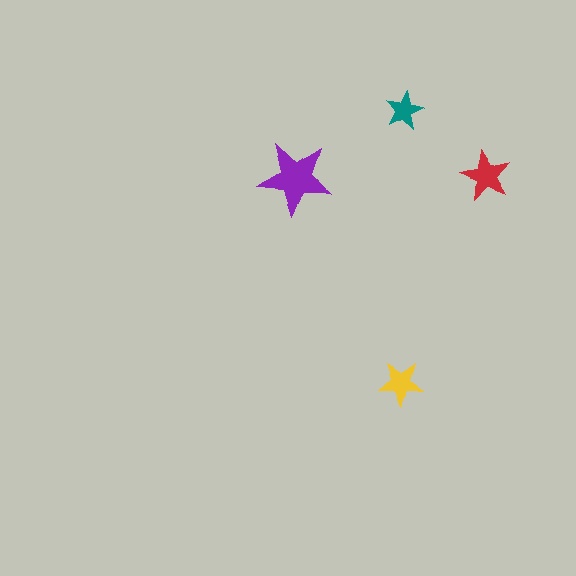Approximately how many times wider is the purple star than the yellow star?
About 1.5 times wider.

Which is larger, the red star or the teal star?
The red one.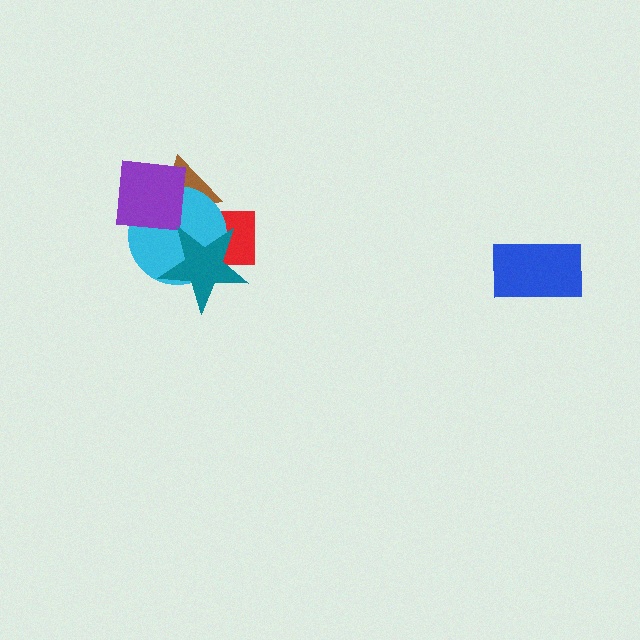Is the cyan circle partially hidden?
Yes, it is partially covered by another shape.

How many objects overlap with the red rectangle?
4 objects overlap with the red rectangle.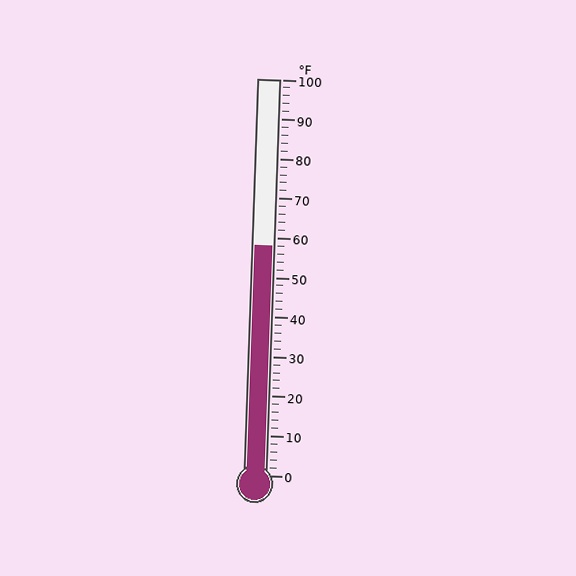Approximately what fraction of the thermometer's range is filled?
The thermometer is filled to approximately 60% of its range.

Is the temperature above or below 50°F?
The temperature is above 50°F.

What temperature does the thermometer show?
The thermometer shows approximately 58°F.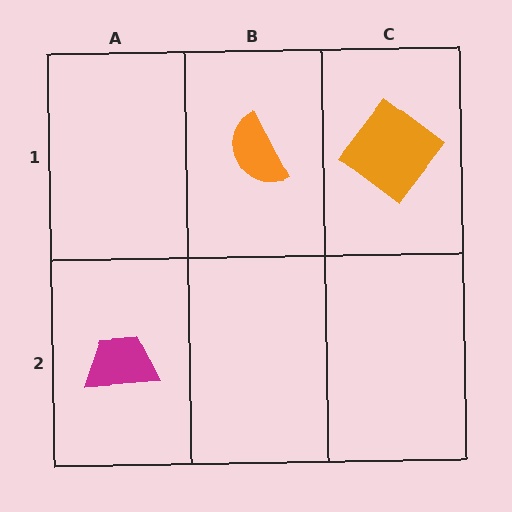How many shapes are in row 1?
2 shapes.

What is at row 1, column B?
An orange semicircle.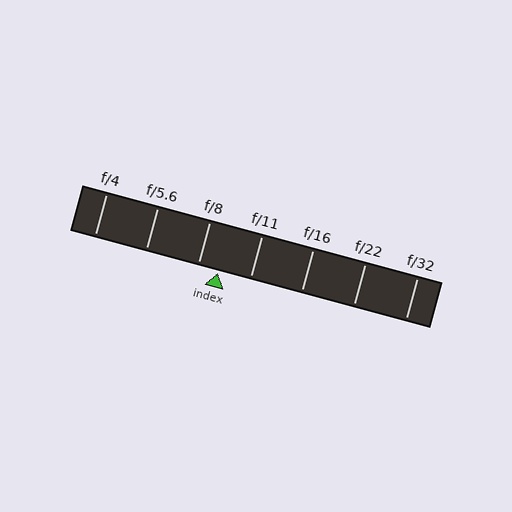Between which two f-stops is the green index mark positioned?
The index mark is between f/8 and f/11.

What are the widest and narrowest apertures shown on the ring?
The widest aperture shown is f/4 and the narrowest is f/32.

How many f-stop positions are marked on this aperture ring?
There are 7 f-stop positions marked.